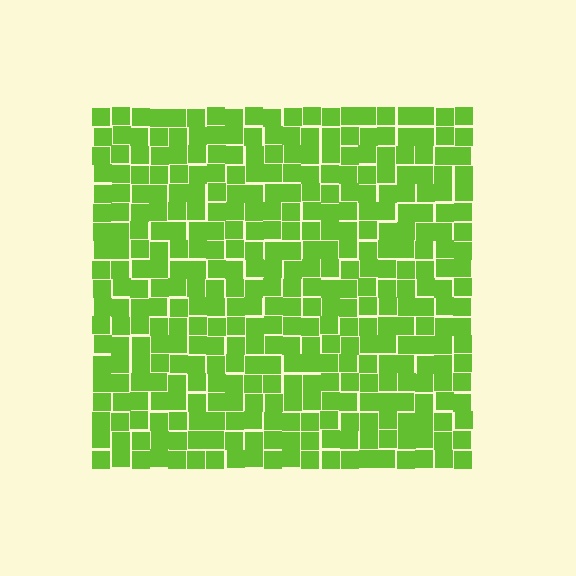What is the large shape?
The large shape is a square.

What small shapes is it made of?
It is made of small squares.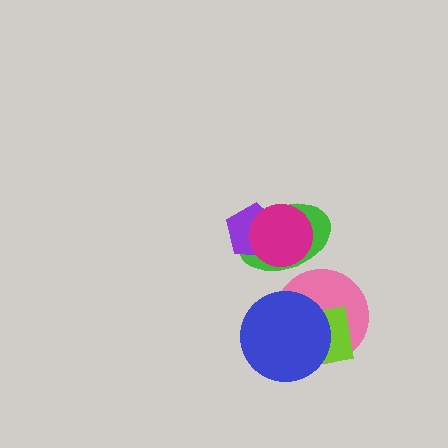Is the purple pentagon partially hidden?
Yes, it is partially covered by another shape.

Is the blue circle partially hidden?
No, no other shape covers it.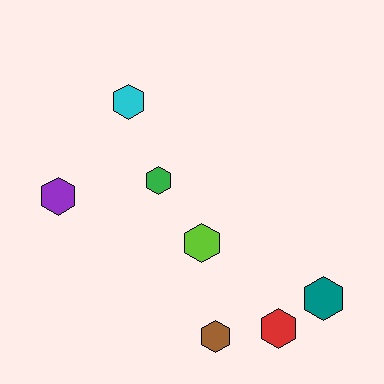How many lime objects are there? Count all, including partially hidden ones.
There is 1 lime object.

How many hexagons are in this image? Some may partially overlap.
There are 7 hexagons.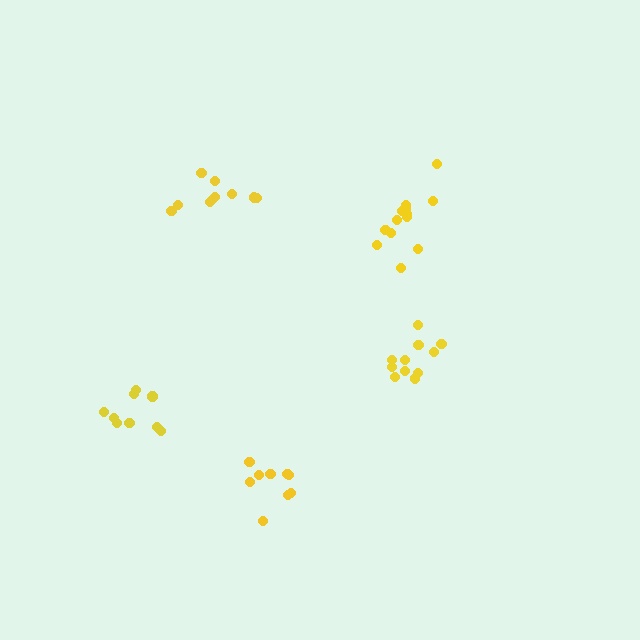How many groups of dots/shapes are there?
There are 5 groups.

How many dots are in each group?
Group 1: 13 dots, Group 2: 9 dots, Group 3: 10 dots, Group 4: 11 dots, Group 5: 10 dots (53 total).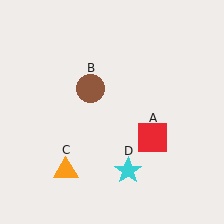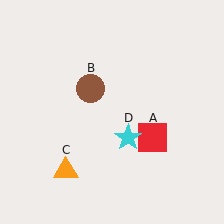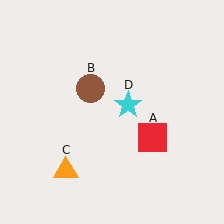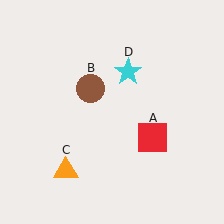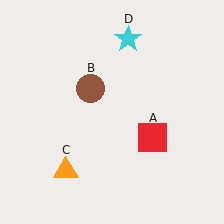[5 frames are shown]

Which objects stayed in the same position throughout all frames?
Red square (object A) and brown circle (object B) and orange triangle (object C) remained stationary.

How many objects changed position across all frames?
1 object changed position: cyan star (object D).